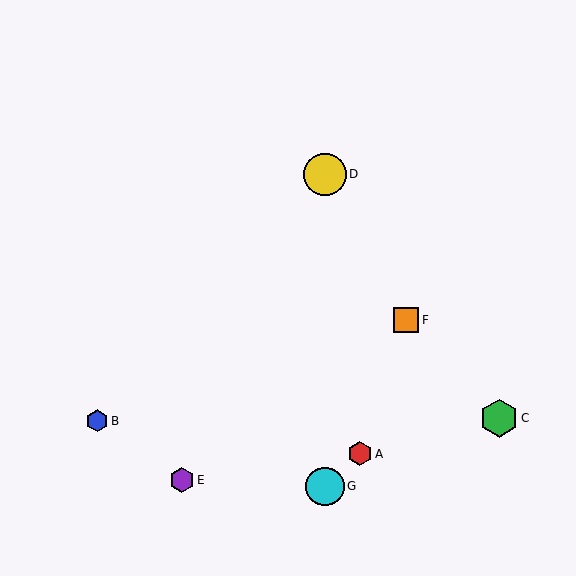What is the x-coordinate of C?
Object C is at x≈499.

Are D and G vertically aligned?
Yes, both are at x≈325.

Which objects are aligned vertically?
Objects D, G are aligned vertically.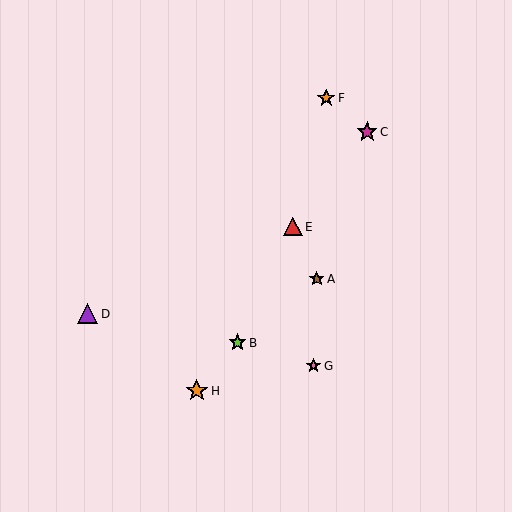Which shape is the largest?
The orange star (labeled H) is the largest.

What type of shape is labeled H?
Shape H is an orange star.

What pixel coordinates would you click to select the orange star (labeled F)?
Click at (326, 98) to select the orange star F.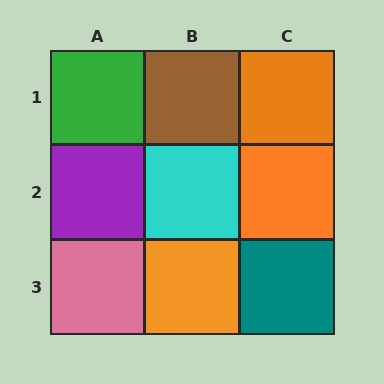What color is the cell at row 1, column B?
Brown.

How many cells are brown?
1 cell is brown.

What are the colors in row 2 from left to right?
Purple, cyan, orange.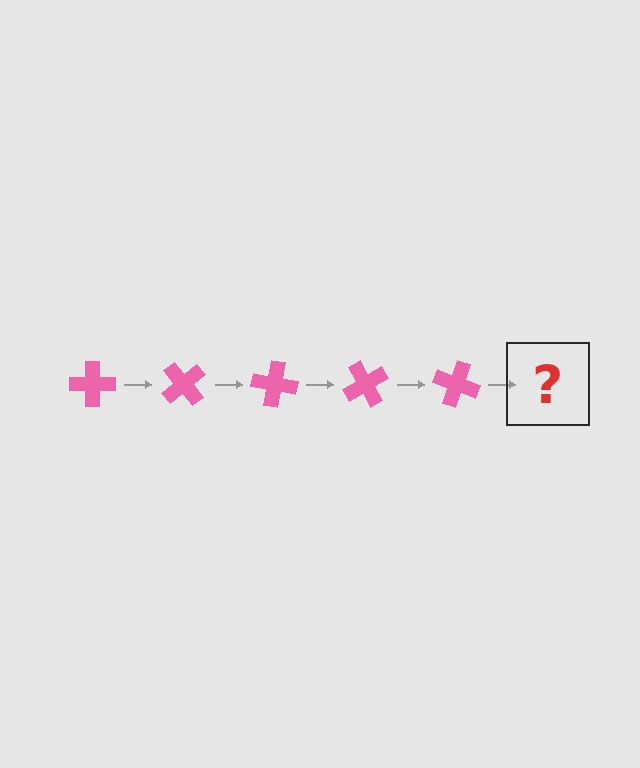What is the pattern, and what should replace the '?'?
The pattern is that the cross rotates 50 degrees each step. The '?' should be a pink cross rotated 250 degrees.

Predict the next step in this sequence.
The next step is a pink cross rotated 250 degrees.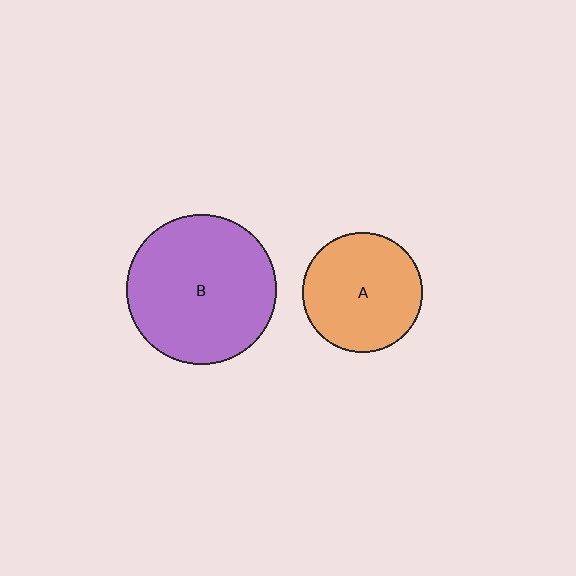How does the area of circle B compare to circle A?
Approximately 1.6 times.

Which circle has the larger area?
Circle B (purple).